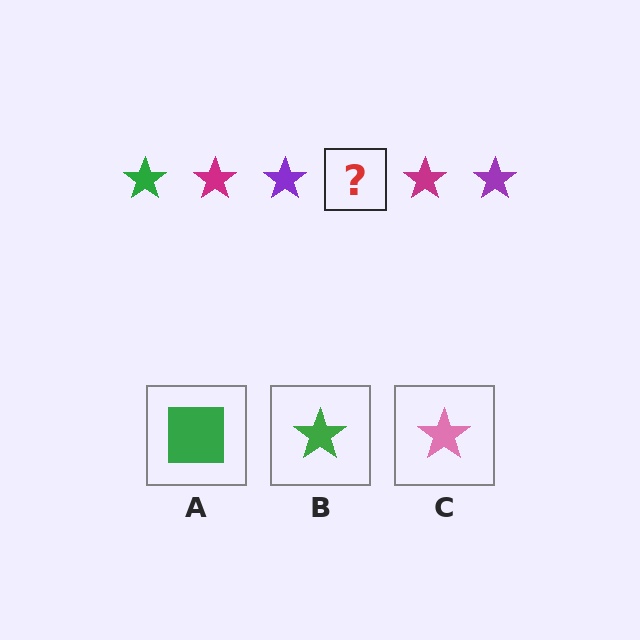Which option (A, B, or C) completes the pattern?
B.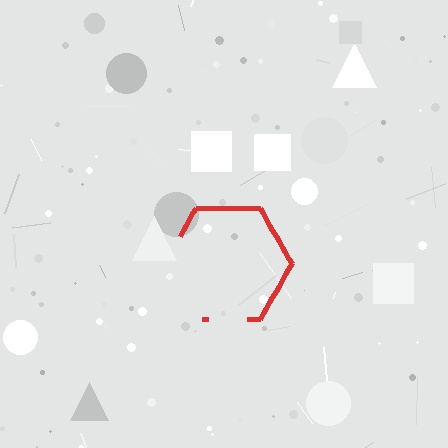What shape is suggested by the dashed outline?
The dashed outline suggests a hexagon.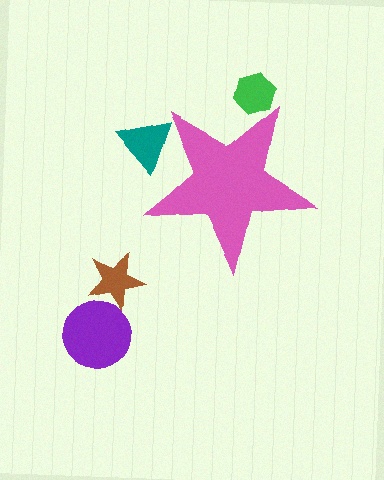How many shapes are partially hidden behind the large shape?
2 shapes are partially hidden.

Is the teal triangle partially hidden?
Yes, the teal triangle is partially hidden behind the pink star.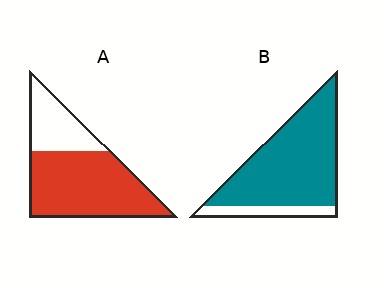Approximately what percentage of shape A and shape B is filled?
A is approximately 70% and B is approximately 85%.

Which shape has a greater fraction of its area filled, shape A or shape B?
Shape B.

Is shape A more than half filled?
Yes.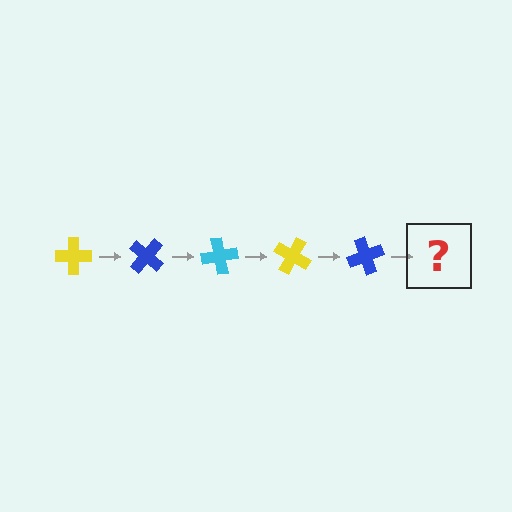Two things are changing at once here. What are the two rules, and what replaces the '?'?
The two rules are that it rotates 40 degrees each step and the color cycles through yellow, blue, and cyan. The '?' should be a cyan cross, rotated 200 degrees from the start.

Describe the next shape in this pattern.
It should be a cyan cross, rotated 200 degrees from the start.